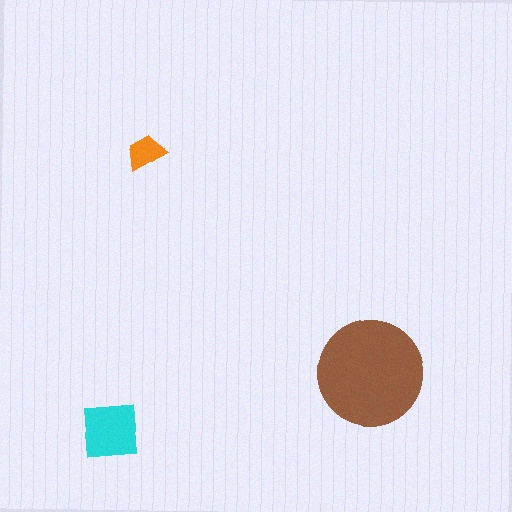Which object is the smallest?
The orange trapezoid.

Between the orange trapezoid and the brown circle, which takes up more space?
The brown circle.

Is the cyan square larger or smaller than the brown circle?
Smaller.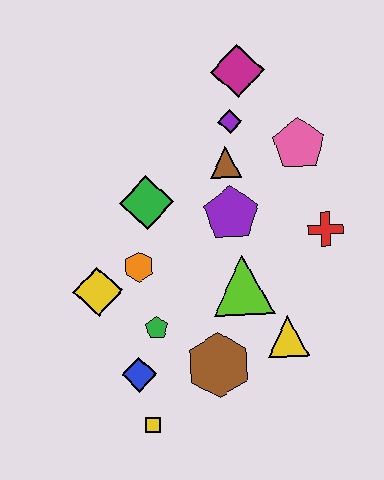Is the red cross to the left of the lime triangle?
No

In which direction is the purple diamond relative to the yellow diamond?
The purple diamond is above the yellow diamond.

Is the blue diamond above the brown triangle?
No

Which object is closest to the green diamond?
The orange hexagon is closest to the green diamond.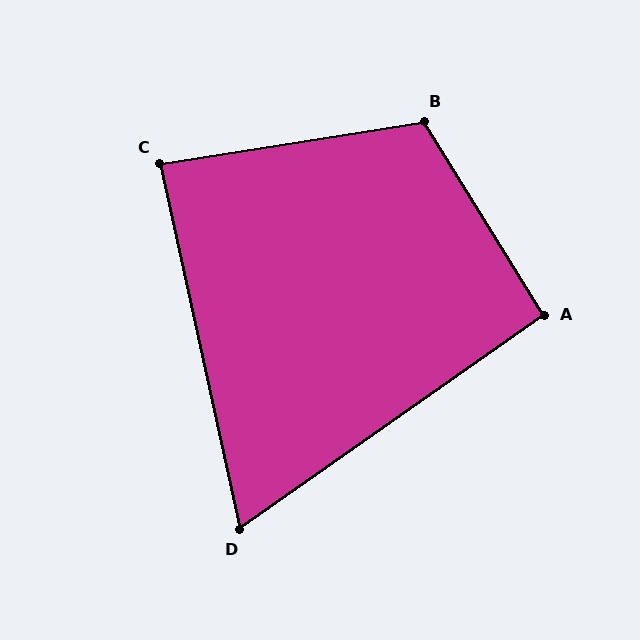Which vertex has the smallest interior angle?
D, at approximately 67 degrees.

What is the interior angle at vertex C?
Approximately 87 degrees (approximately right).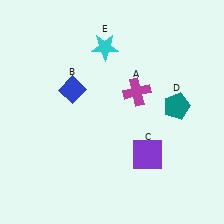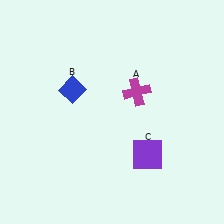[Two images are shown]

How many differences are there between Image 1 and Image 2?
There are 2 differences between the two images.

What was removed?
The cyan star (E), the teal pentagon (D) were removed in Image 2.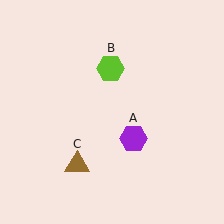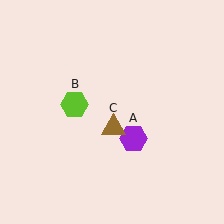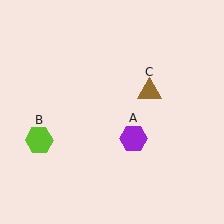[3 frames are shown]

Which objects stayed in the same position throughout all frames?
Purple hexagon (object A) remained stationary.